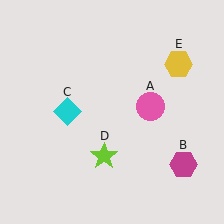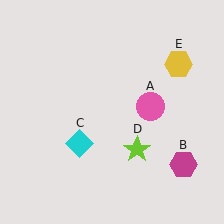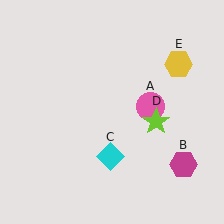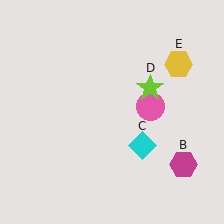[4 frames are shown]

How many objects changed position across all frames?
2 objects changed position: cyan diamond (object C), lime star (object D).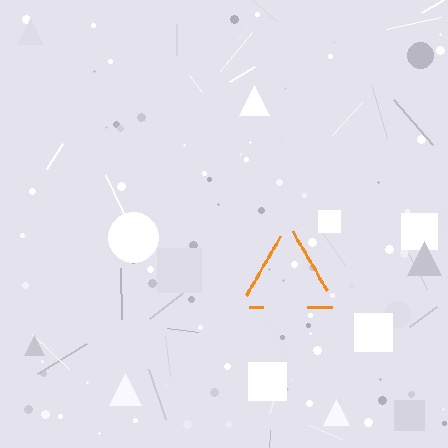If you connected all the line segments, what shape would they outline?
They would outline a triangle.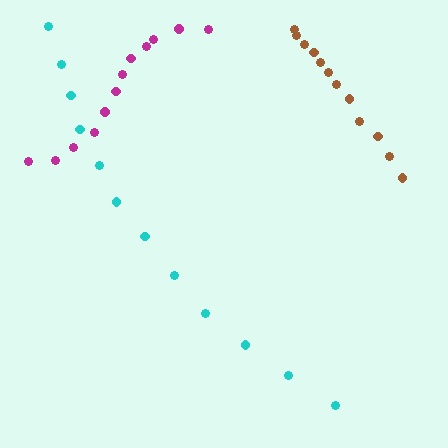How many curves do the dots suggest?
There are 3 distinct paths.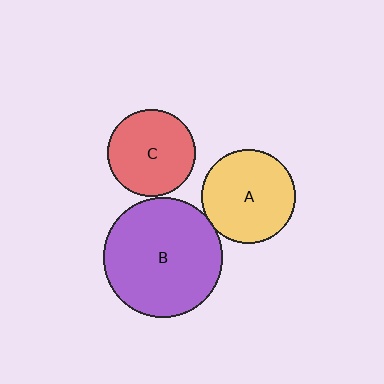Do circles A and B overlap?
Yes.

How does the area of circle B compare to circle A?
Approximately 1.6 times.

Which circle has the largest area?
Circle B (purple).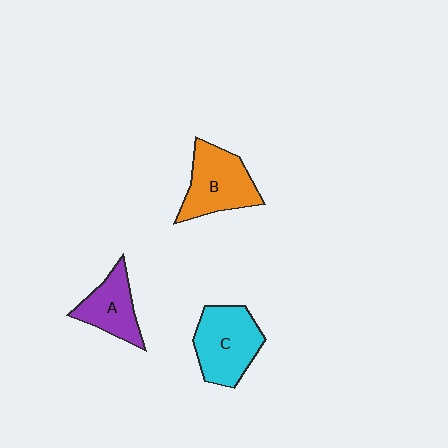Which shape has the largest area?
Shape C (cyan).